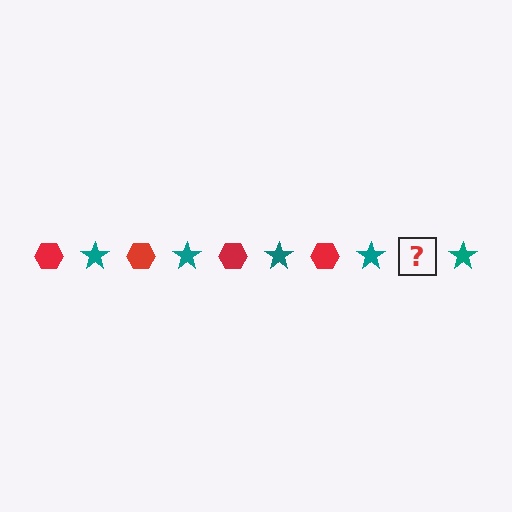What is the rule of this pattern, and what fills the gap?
The rule is that the pattern alternates between red hexagon and teal star. The gap should be filled with a red hexagon.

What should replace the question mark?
The question mark should be replaced with a red hexagon.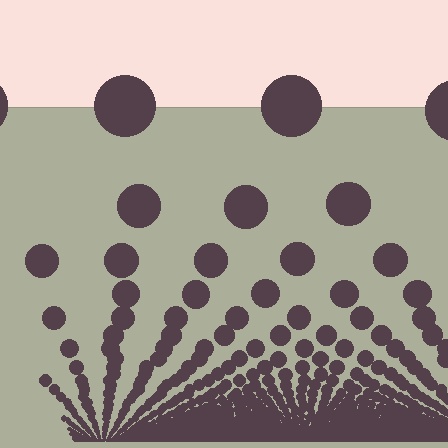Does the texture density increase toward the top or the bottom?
Density increases toward the bottom.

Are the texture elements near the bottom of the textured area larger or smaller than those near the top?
Smaller. The gradient is inverted — elements near the bottom are smaller and denser.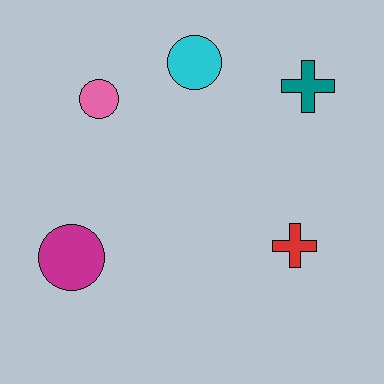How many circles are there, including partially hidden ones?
There are 3 circles.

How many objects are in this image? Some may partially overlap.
There are 5 objects.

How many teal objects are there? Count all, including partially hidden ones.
There is 1 teal object.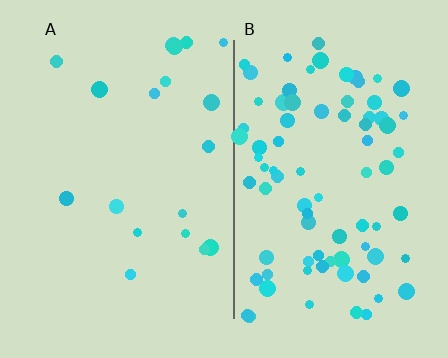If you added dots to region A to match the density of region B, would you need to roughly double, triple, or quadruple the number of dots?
Approximately quadruple.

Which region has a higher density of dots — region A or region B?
B (the right).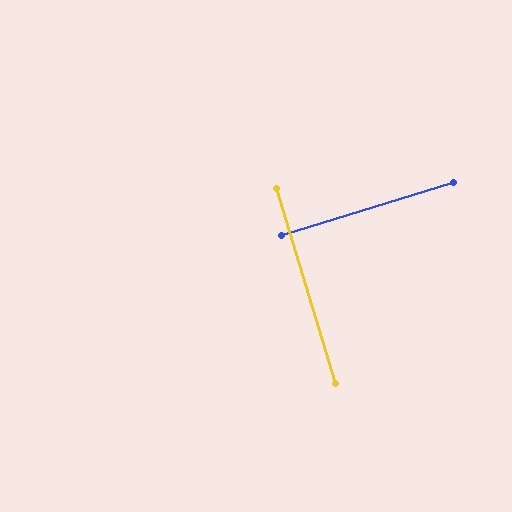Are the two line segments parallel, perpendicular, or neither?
Perpendicular — they meet at approximately 90°.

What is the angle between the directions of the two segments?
Approximately 90 degrees.